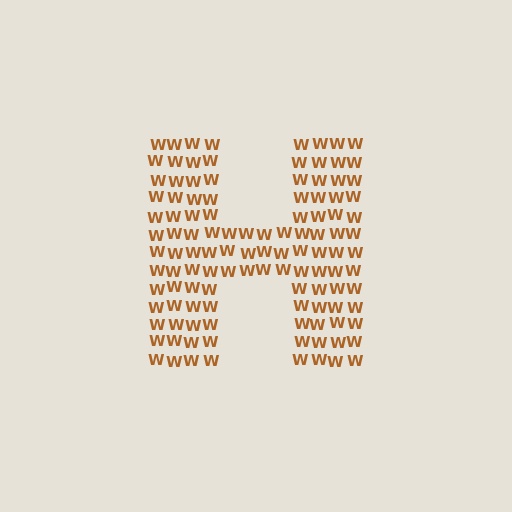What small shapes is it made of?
It is made of small letter W's.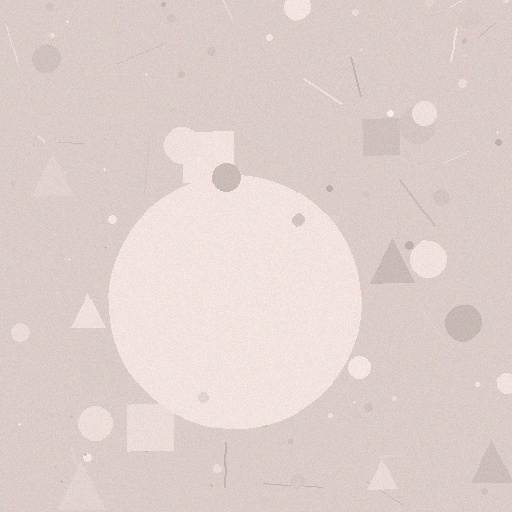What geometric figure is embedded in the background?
A circle is embedded in the background.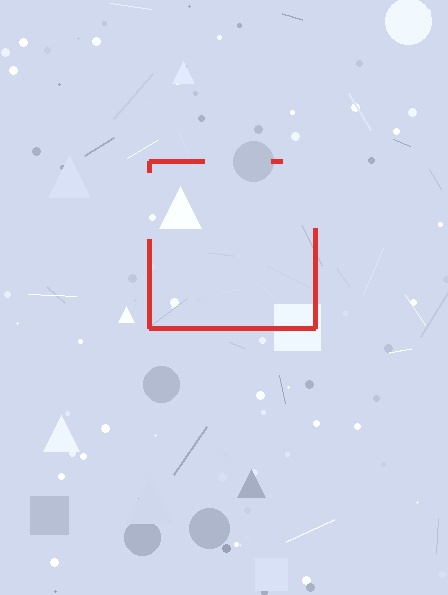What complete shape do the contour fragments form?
The contour fragments form a square.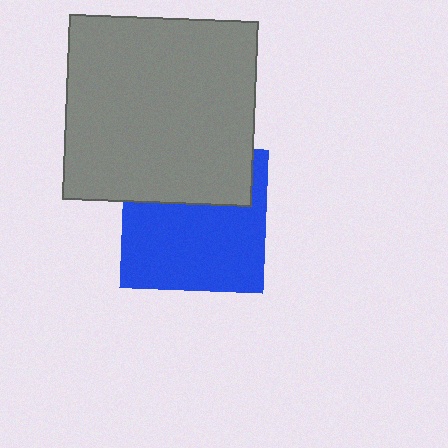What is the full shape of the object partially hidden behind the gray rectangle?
The partially hidden object is a blue square.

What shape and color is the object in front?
The object in front is a gray rectangle.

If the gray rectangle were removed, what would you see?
You would see the complete blue square.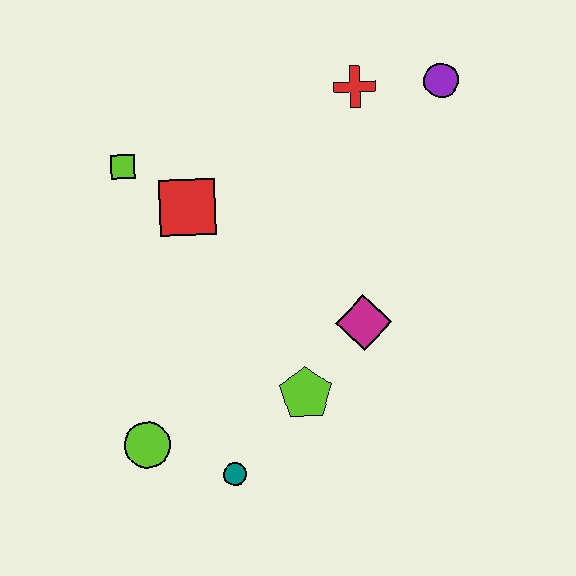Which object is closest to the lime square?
The red square is closest to the lime square.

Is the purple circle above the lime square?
Yes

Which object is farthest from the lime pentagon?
The purple circle is farthest from the lime pentagon.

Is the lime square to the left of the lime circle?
Yes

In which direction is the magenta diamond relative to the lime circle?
The magenta diamond is to the right of the lime circle.